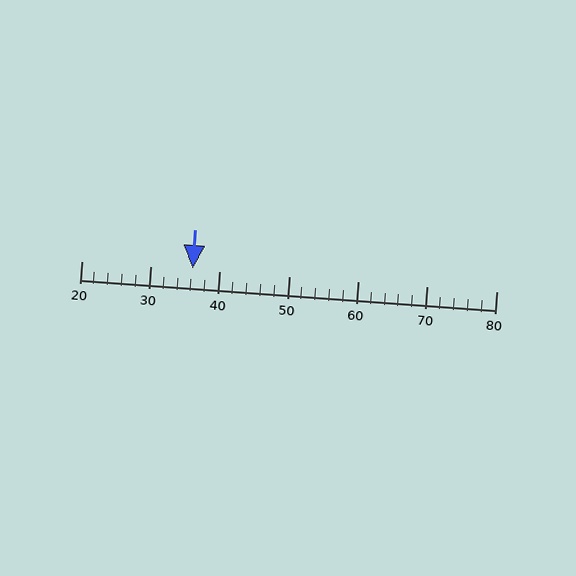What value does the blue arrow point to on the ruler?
The blue arrow points to approximately 36.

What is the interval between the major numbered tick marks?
The major tick marks are spaced 10 units apart.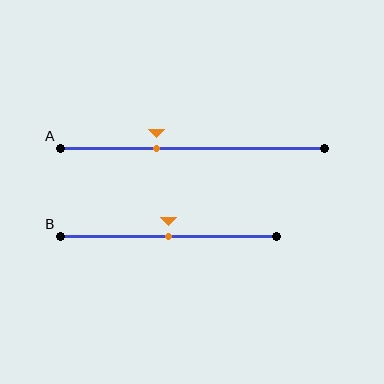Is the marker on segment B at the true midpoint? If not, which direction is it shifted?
Yes, the marker on segment B is at the true midpoint.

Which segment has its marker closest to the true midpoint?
Segment B has its marker closest to the true midpoint.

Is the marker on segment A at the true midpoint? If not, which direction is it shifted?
No, the marker on segment A is shifted to the left by about 13% of the segment length.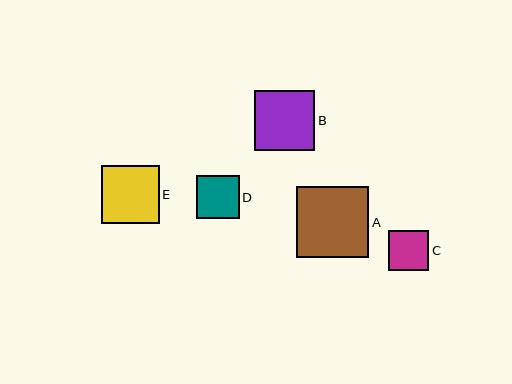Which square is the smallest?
Square C is the smallest with a size of approximately 40 pixels.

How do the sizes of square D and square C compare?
Square D and square C are approximately the same size.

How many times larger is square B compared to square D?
Square B is approximately 1.4 times the size of square D.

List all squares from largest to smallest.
From largest to smallest: A, B, E, D, C.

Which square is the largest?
Square A is the largest with a size of approximately 72 pixels.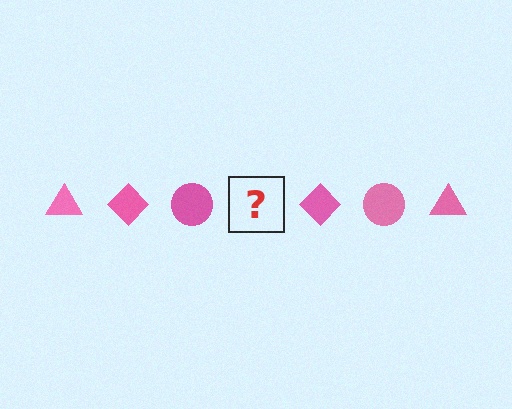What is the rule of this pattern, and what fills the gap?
The rule is that the pattern cycles through triangle, diamond, circle shapes in pink. The gap should be filled with a pink triangle.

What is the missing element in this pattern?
The missing element is a pink triangle.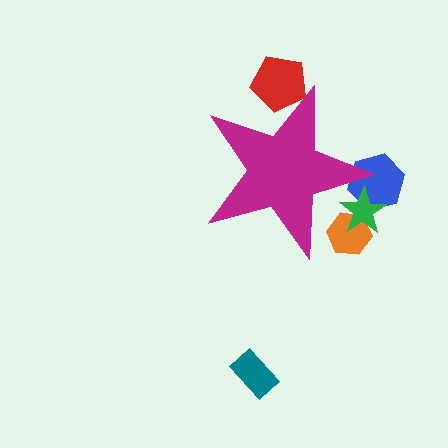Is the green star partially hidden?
Yes, the green star is partially hidden behind the magenta star.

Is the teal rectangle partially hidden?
No, the teal rectangle is fully visible.